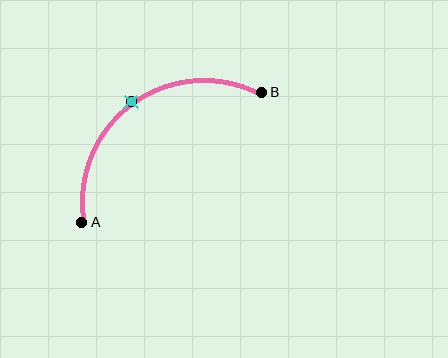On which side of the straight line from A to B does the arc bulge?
The arc bulges above and to the left of the straight line connecting A and B.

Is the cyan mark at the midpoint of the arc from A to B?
Yes. The cyan mark lies on the arc at equal arc-length from both A and B — it is the arc midpoint.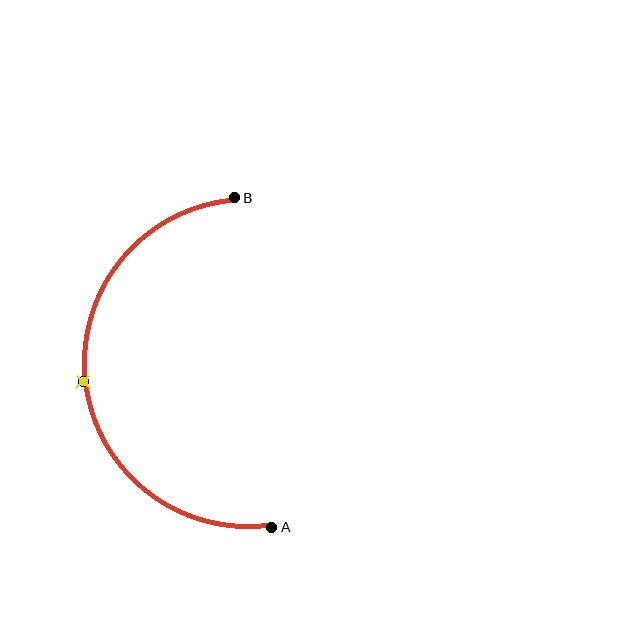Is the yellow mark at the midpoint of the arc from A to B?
Yes. The yellow mark lies on the arc at equal arc-length from both A and B — it is the arc midpoint.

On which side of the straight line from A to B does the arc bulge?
The arc bulges to the left of the straight line connecting A and B.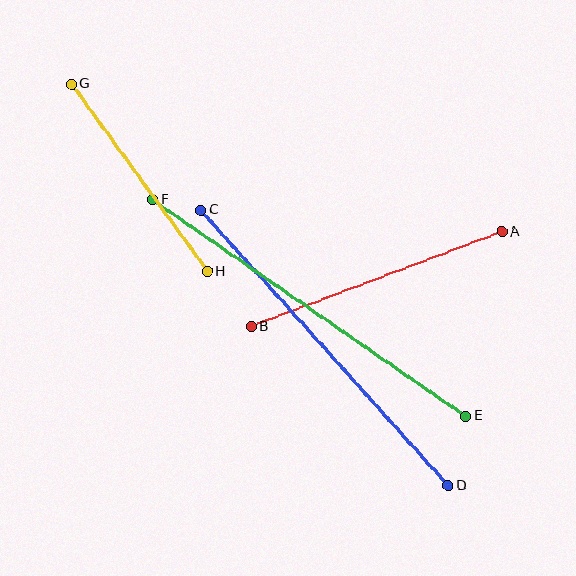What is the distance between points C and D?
The distance is approximately 370 pixels.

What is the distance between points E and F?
The distance is approximately 381 pixels.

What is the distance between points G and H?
The distance is approximately 231 pixels.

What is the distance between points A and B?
The distance is approximately 268 pixels.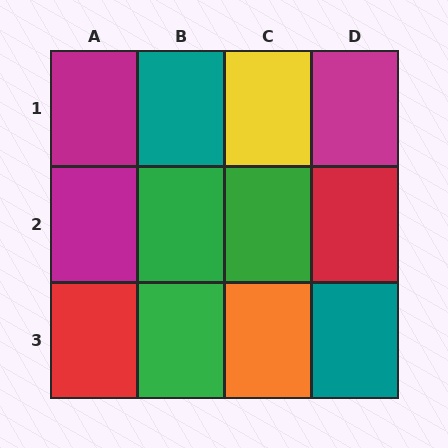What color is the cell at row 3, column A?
Red.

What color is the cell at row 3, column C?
Orange.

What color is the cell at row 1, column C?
Yellow.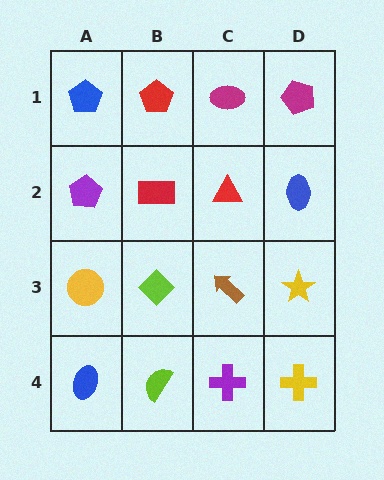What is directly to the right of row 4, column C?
A yellow cross.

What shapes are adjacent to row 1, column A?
A purple pentagon (row 2, column A), a red pentagon (row 1, column B).